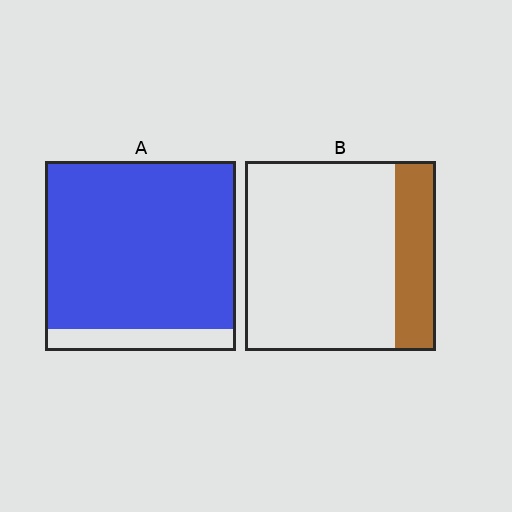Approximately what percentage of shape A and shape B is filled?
A is approximately 90% and B is approximately 20%.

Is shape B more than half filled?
No.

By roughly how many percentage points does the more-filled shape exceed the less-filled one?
By roughly 65 percentage points (A over B).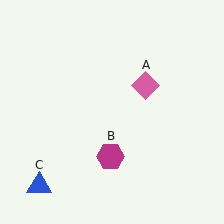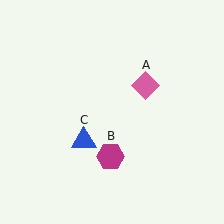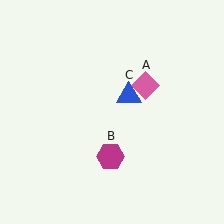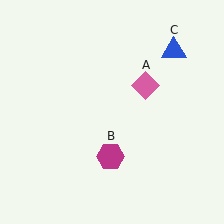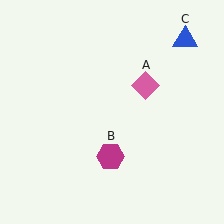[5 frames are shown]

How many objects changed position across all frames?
1 object changed position: blue triangle (object C).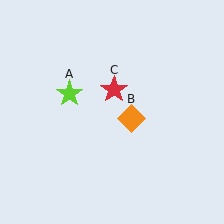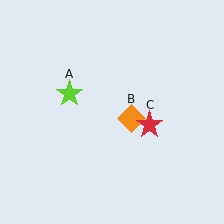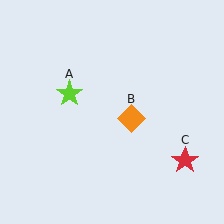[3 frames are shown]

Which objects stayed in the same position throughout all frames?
Lime star (object A) and orange diamond (object B) remained stationary.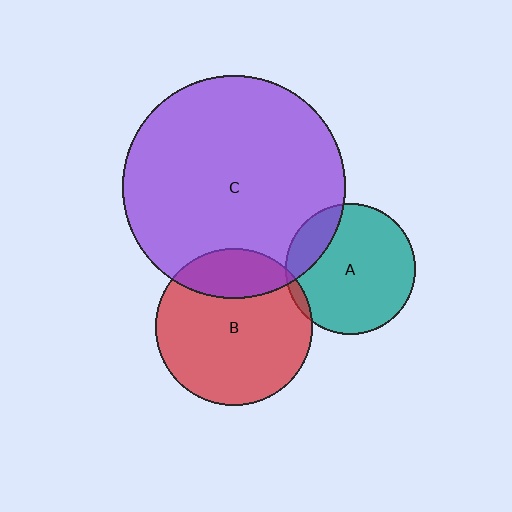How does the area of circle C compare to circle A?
Approximately 2.9 times.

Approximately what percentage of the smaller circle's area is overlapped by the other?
Approximately 20%.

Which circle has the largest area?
Circle C (purple).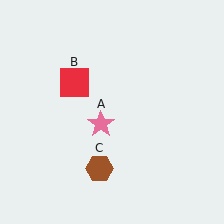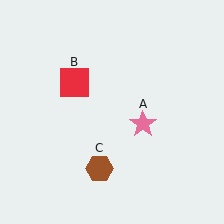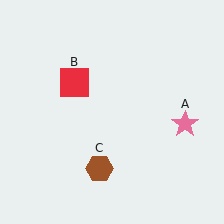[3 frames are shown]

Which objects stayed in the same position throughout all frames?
Red square (object B) and brown hexagon (object C) remained stationary.